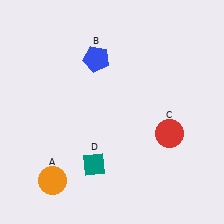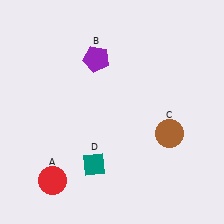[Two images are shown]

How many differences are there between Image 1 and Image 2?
There are 3 differences between the two images.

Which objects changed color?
A changed from orange to red. B changed from blue to purple. C changed from red to brown.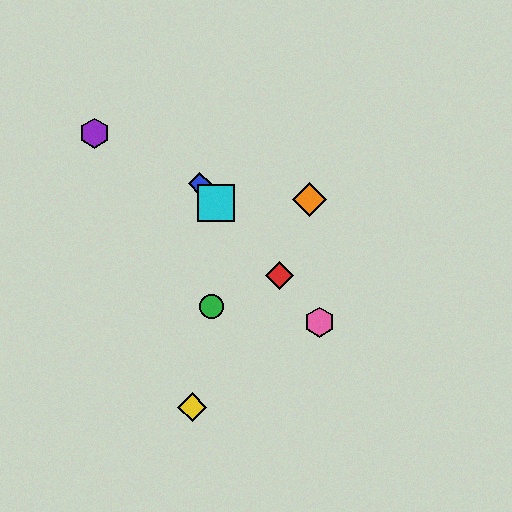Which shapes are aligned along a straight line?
The red diamond, the blue diamond, the cyan square, the pink hexagon are aligned along a straight line.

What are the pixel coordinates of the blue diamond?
The blue diamond is at (200, 184).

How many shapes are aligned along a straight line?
4 shapes (the red diamond, the blue diamond, the cyan square, the pink hexagon) are aligned along a straight line.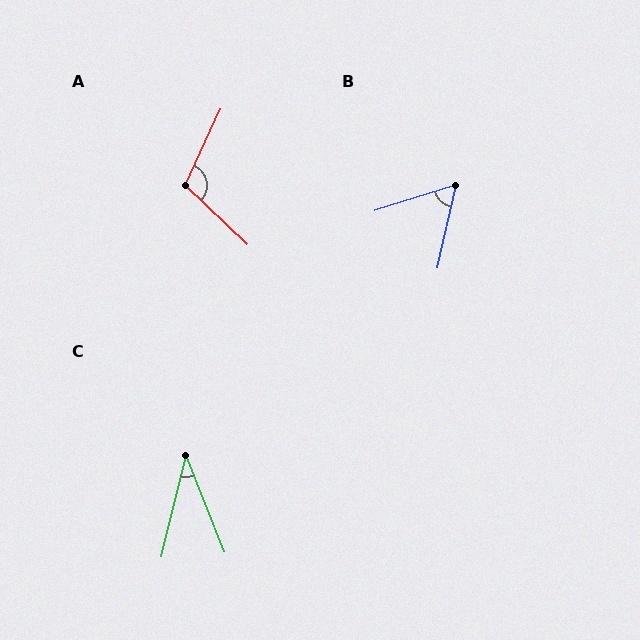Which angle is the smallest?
C, at approximately 35 degrees.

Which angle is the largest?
A, at approximately 109 degrees.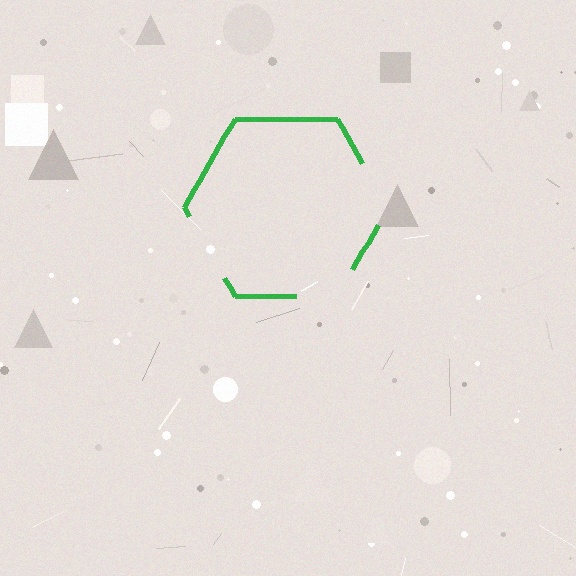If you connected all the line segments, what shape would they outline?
They would outline a hexagon.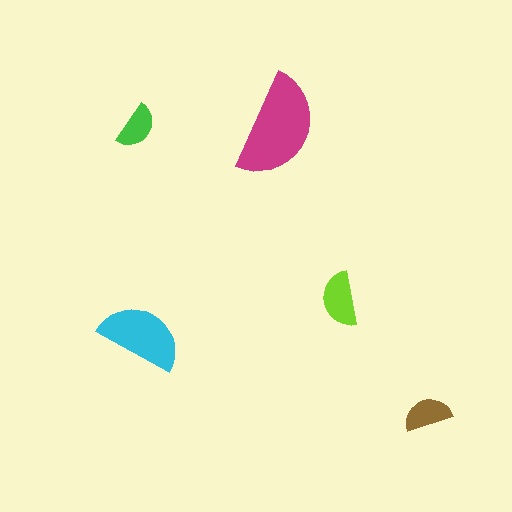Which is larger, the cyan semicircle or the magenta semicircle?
The magenta one.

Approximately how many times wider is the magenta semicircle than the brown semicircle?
About 2 times wider.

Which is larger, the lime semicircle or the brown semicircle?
The lime one.